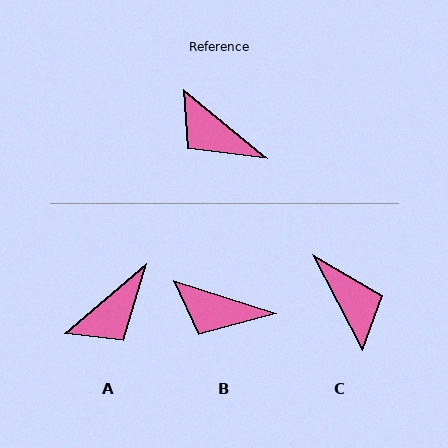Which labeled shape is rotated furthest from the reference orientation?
C, about 156 degrees away.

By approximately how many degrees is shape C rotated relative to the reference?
Approximately 156 degrees counter-clockwise.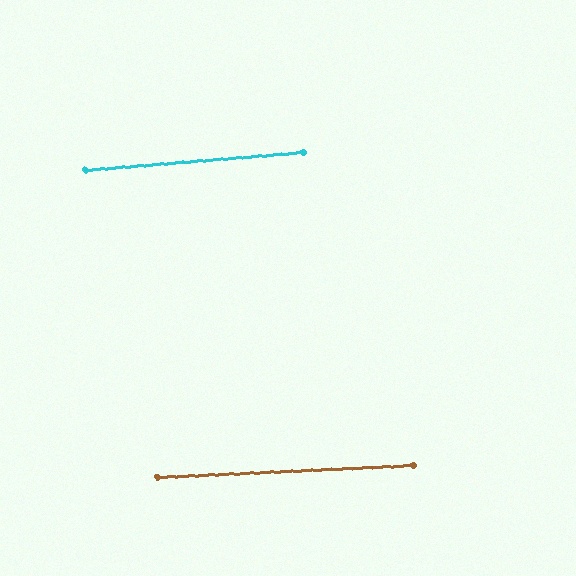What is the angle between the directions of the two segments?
Approximately 2 degrees.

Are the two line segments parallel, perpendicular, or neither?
Parallel — their directions differ by only 1.9°.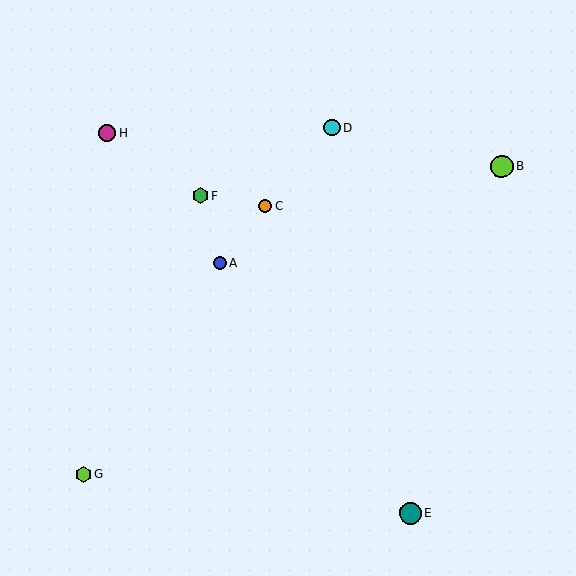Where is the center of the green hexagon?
The center of the green hexagon is at (201, 195).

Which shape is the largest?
The lime circle (labeled B) is the largest.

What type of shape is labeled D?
Shape D is a cyan circle.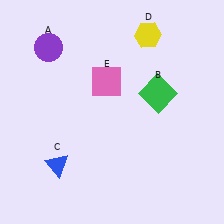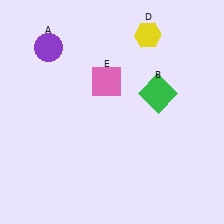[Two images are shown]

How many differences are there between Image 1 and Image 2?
There is 1 difference between the two images.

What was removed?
The blue triangle (C) was removed in Image 2.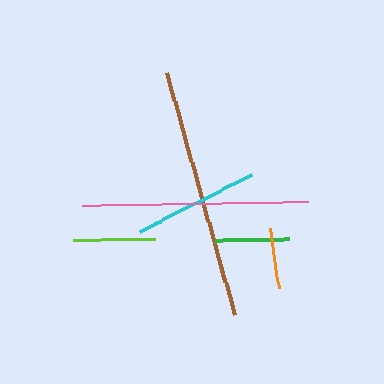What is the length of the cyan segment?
The cyan segment is approximately 125 pixels long.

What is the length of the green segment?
The green segment is approximately 74 pixels long.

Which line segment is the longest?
The brown line is the longest at approximately 251 pixels.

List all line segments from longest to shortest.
From longest to shortest: brown, pink, cyan, lime, green, orange.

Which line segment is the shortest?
The orange line is the shortest at approximately 61 pixels.